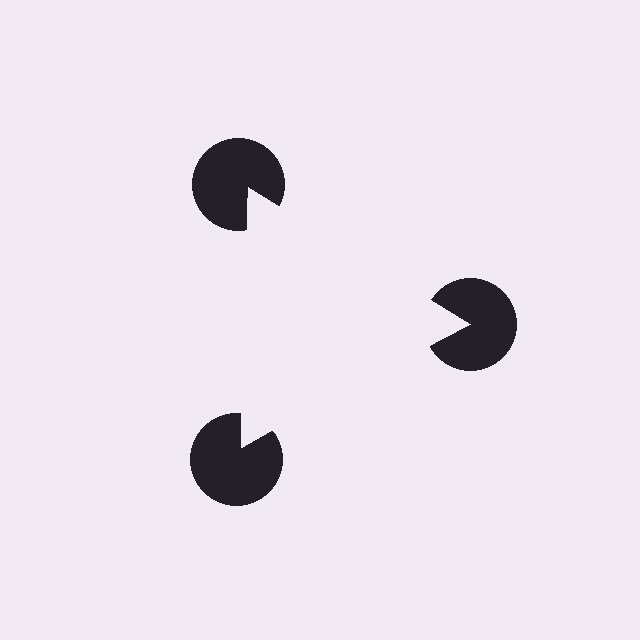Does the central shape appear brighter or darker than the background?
It typically appears slightly brighter than the background, even though no actual brightness change is drawn.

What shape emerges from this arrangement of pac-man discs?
An illusory triangle — its edges are inferred from the aligned wedge cuts in the pac-man discs, not physically drawn.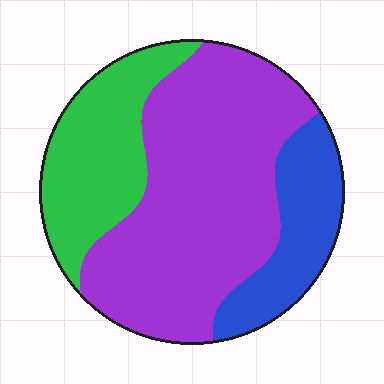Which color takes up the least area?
Blue, at roughly 20%.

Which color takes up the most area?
Purple, at roughly 55%.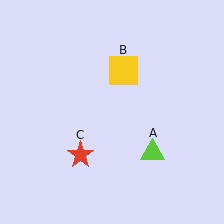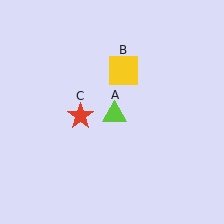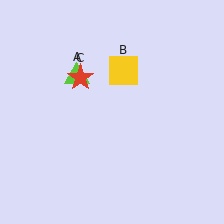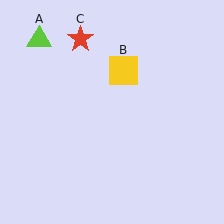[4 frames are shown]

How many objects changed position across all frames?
2 objects changed position: lime triangle (object A), red star (object C).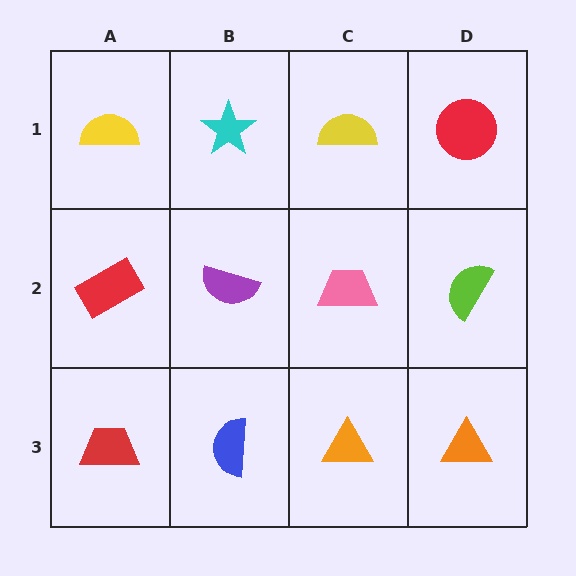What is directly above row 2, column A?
A yellow semicircle.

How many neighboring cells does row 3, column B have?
3.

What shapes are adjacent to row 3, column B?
A purple semicircle (row 2, column B), a red trapezoid (row 3, column A), an orange triangle (row 3, column C).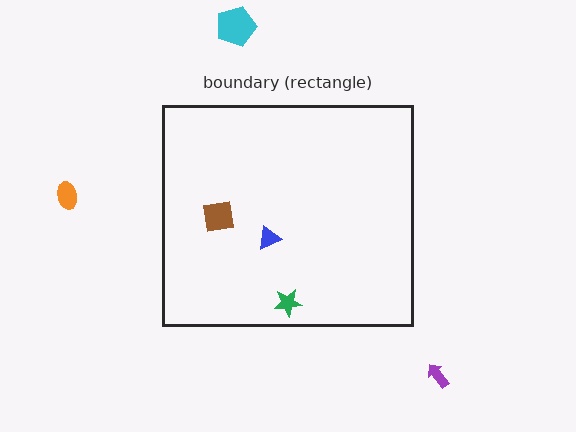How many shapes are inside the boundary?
3 inside, 3 outside.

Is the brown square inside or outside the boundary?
Inside.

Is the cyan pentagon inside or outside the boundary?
Outside.